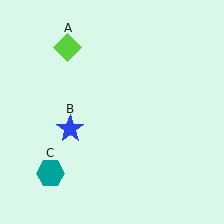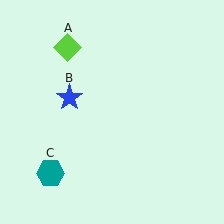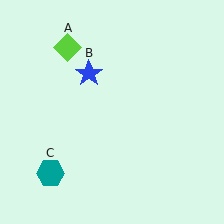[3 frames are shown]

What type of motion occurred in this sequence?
The blue star (object B) rotated clockwise around the center of the scene.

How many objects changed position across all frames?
1 object changed position: blue star (object B).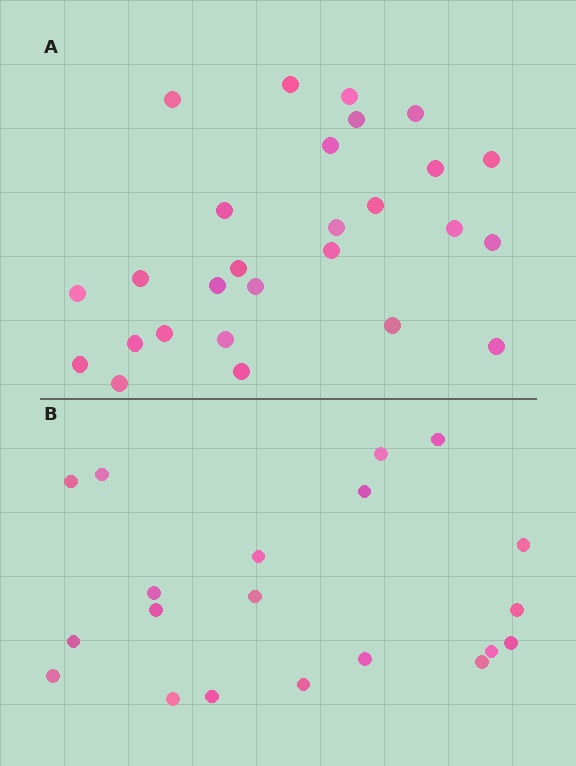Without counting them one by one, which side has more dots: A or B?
Region A (the top region) has more dots.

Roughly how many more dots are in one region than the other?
Region A has roughly 8 or so more dots than region B.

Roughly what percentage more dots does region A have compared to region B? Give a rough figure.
About 35% more.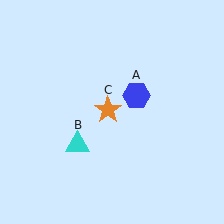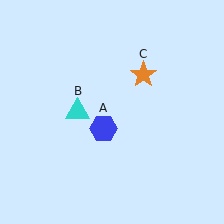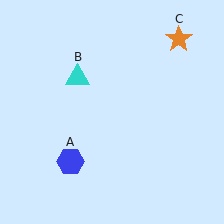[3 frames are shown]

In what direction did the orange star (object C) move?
The orange star (object C) moved up and to the right.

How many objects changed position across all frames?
3 objects changed position: blue hexagon (object A), cyan triangle (object B), orange star (object C).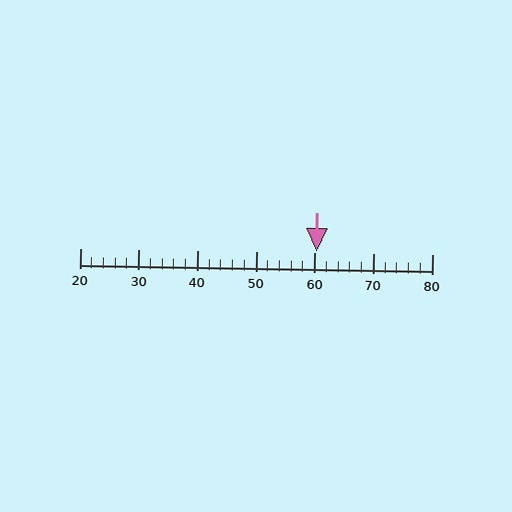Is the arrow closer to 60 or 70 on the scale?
The arrow is closer to 60.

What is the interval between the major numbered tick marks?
The major tick marks are spaced 10 units apart.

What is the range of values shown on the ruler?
The ruler shows values from 20 to 80.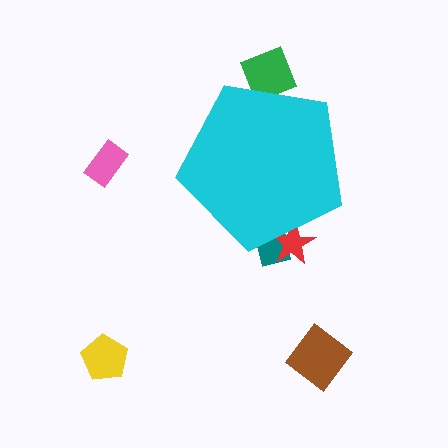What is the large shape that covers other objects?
A cyan pentagon.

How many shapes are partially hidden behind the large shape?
3 shapes are partially hidden.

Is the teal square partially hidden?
Yes, the teal square is partially hidden behind the cyan pentagon.